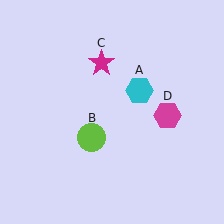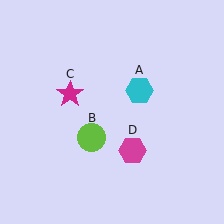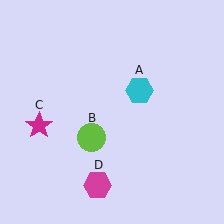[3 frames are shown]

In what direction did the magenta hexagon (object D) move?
The magenta hexagon (object D) moved down and to the left.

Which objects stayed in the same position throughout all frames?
Cyan hexagon (object A) and lime circle (object B) remained stationary.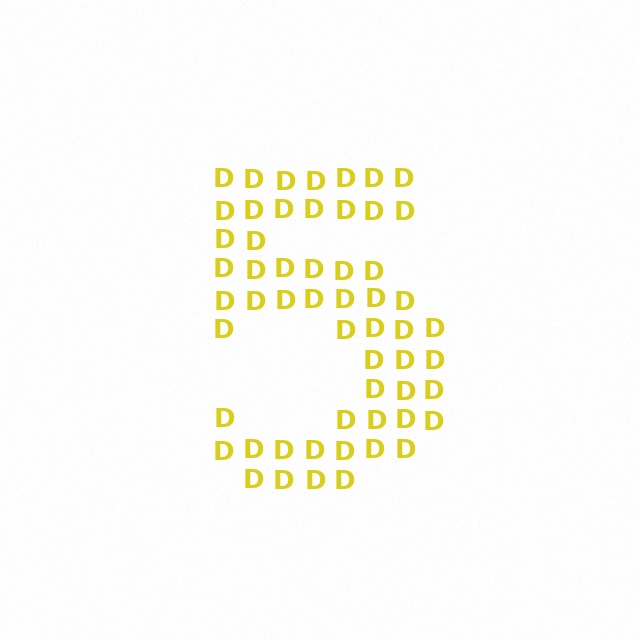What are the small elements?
The small elements are letter D's.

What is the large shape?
The large shape is the digit 5.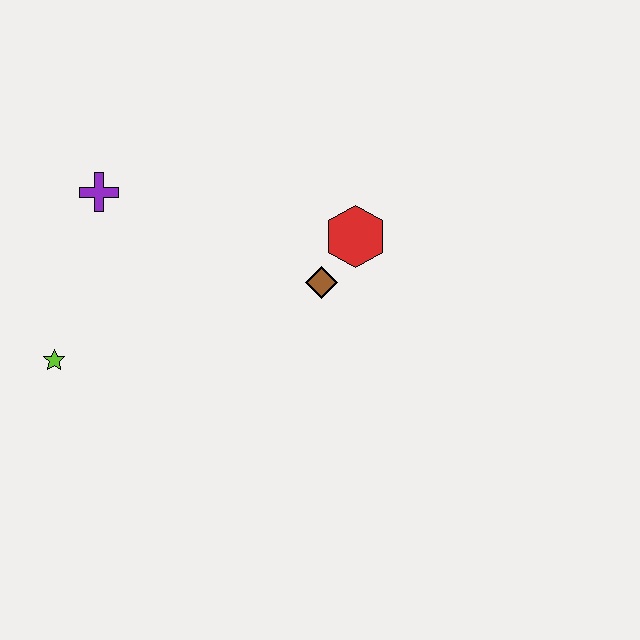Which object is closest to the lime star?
The purple cross is closest to the lime star.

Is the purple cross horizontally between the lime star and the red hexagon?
Yes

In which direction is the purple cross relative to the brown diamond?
The purple cross is to the left of the brown diamond.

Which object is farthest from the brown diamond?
The lime star is farthest from the brown diamond.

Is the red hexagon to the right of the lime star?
Yes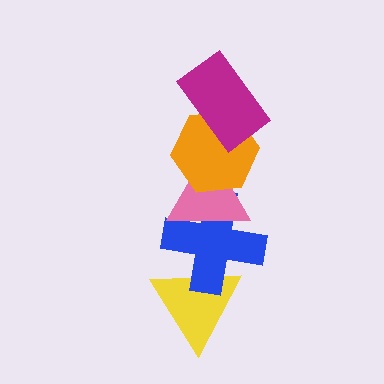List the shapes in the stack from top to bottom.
From top to bottom: the magenta rectangle, the orange hexagon, the pink triangle, the blue cross, the yellow triangle.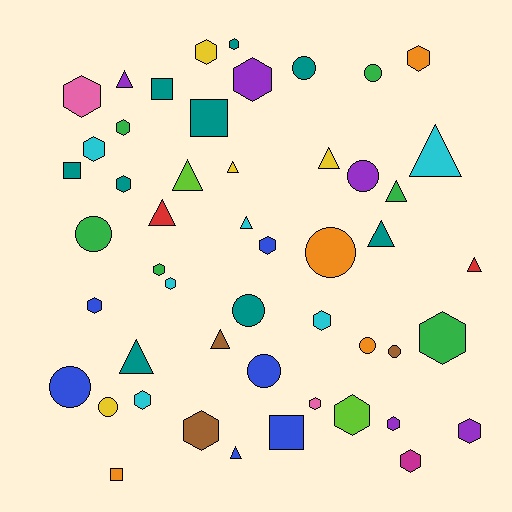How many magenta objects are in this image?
There is 1 magenta object.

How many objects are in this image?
There are 50 objects.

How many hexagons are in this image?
There are 21 hexagons.